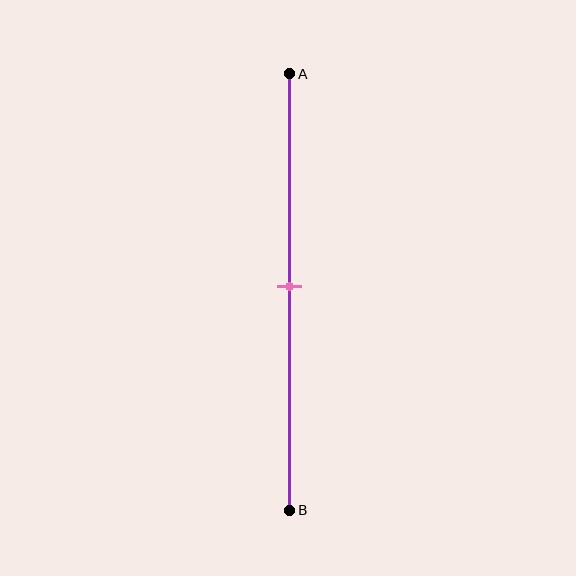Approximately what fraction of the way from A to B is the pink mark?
The pink mark is approximately 50% of the way from A to B.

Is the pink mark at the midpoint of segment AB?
Yes, the mark is approximately at the midpoint.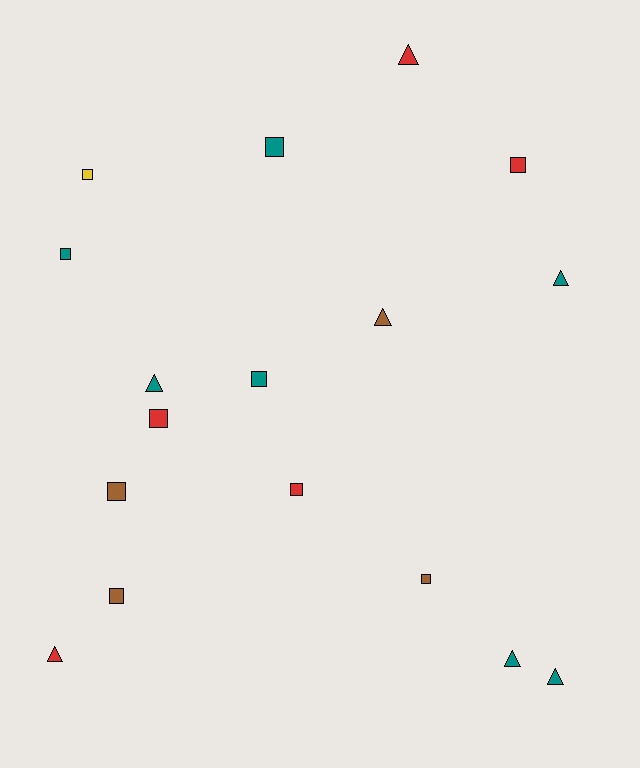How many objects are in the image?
There are 17 objects.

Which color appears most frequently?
Teal, with 7 objects.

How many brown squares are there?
There are 3 brown squares.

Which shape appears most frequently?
Square, with 10 objects.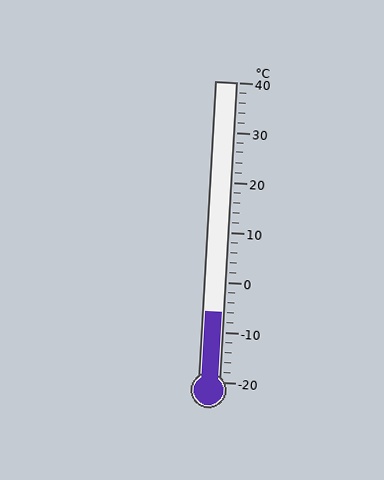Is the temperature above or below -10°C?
The temperature is above -10°C.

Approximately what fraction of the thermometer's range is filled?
The thermometer is filled to approximately 25% of its range.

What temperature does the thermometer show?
The thermometer shows approximately -6°C.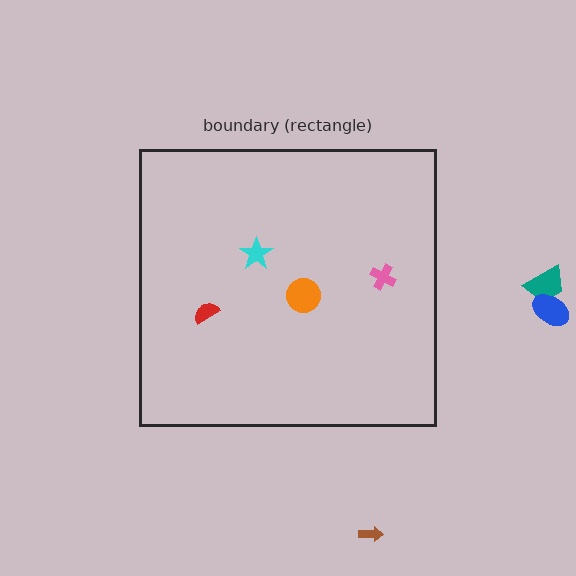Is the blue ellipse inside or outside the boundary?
Outside.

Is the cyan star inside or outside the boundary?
Inside.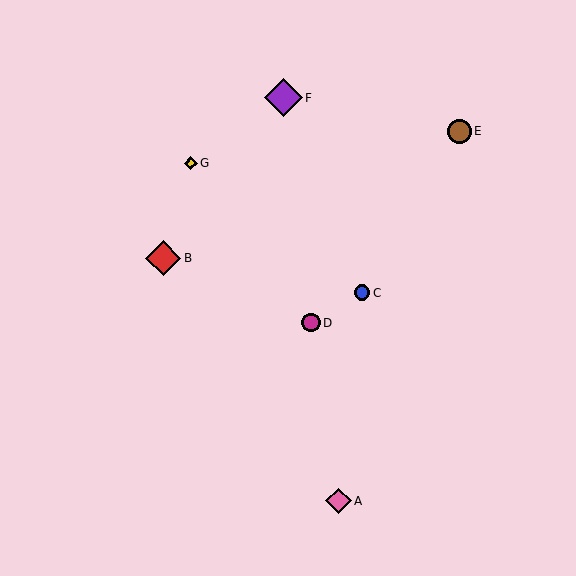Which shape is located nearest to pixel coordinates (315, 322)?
The magenta circle (labeled D) at (311, 323) is nearest to that location.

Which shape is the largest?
The purple diamond (labeled F) is the largest.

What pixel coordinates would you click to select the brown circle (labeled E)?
Click at (459, 131) to select the brown circle E.